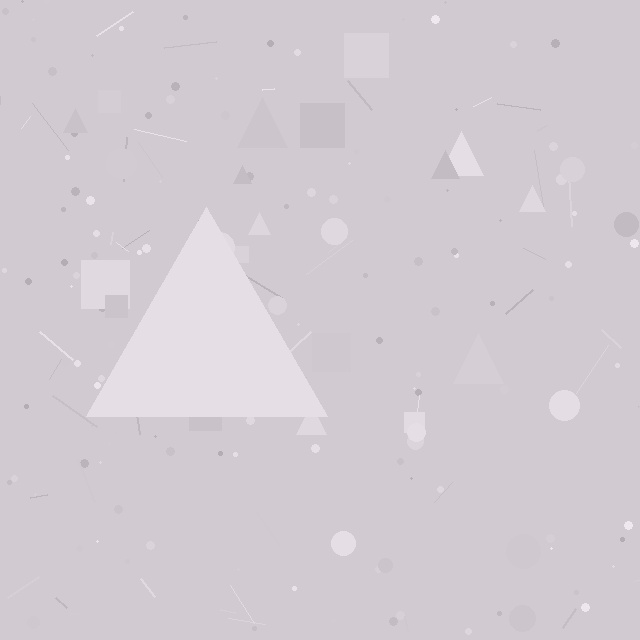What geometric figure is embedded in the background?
A triangle is embedded in the background.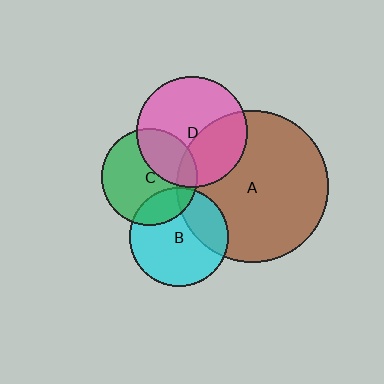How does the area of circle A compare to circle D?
Approximately 1.9 times.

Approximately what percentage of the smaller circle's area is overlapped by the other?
Approximately 20%.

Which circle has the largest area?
Circle A (brown).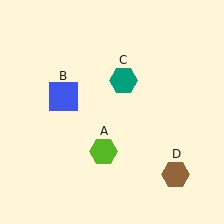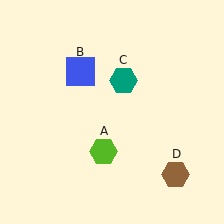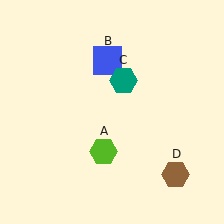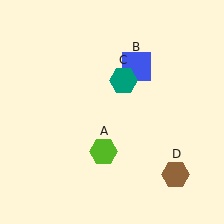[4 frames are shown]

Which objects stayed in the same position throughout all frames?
Lime hexagon (object A) and teal hexagon (object C) and brown hexagon (object D) remained stationary.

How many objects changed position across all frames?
1 object changed position: blue square (object B).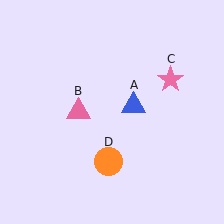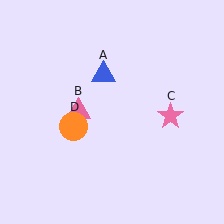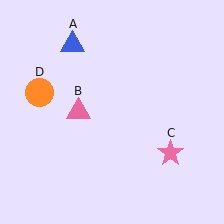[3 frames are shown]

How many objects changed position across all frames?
3 objects changed position: blue triangle (object A), pink star (object C), orange circle (object D).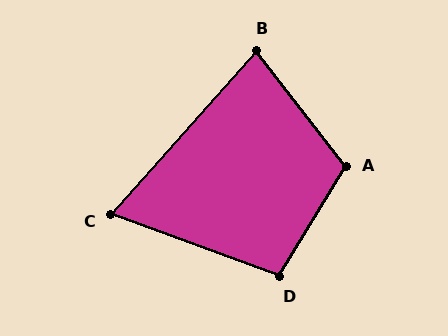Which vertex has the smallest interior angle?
C, at approximately 69 degrees.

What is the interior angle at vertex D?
Approximately 101 degrees (obtuse).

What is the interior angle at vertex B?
Approximately 79 degrees (acute).